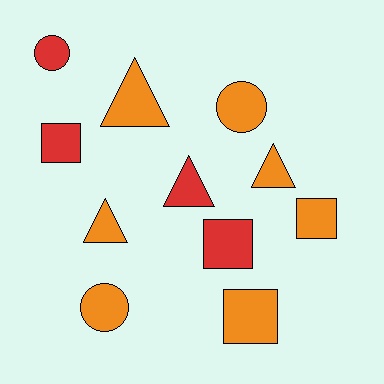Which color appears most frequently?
Orange, with 7 objects.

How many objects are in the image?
There are 11 objects.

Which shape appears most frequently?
Square, with 4 objects.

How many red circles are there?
There is 1 red circle.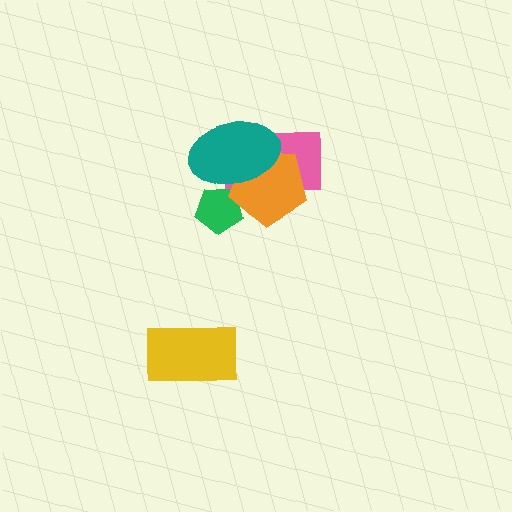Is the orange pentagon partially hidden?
Yes, it is partially covered by another shape.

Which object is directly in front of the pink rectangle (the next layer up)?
The orange pentagon is directly in front of the pink rectangle.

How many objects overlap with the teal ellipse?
3 objects overlap with the teal ellipse.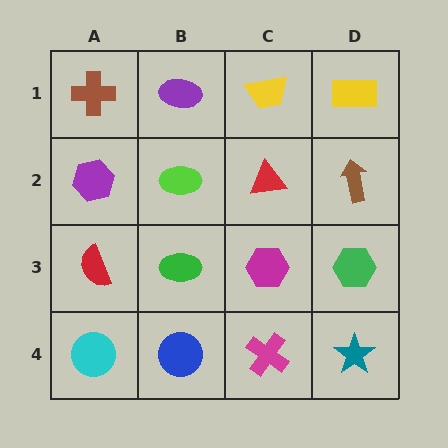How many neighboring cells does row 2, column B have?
4.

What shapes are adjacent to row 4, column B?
A green ellipse (row 3, column B), a cyan circle (row 4, column A), a magenta cross (row 4, column C).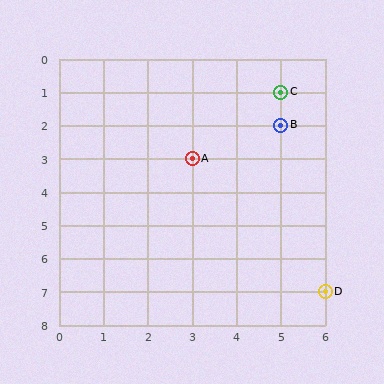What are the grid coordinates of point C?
Point C is at grid coordinates (5, 1).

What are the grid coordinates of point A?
Point A is at grid coordinates (3, 3).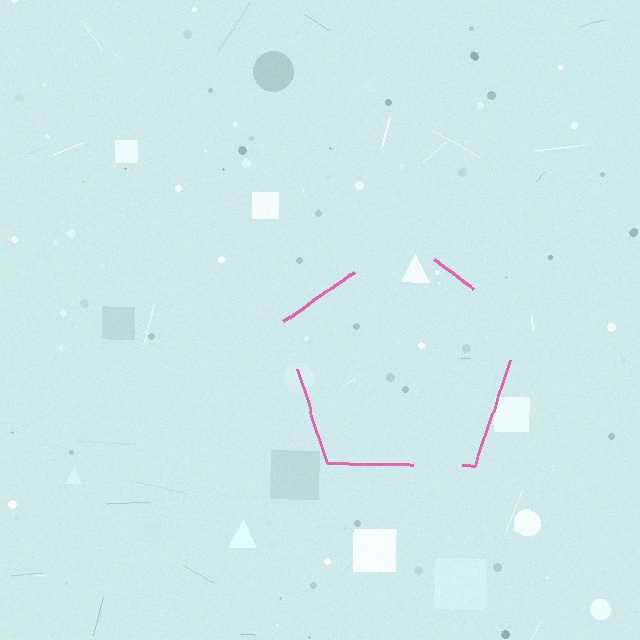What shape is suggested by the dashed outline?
The dashed outline suggests a pentagon.